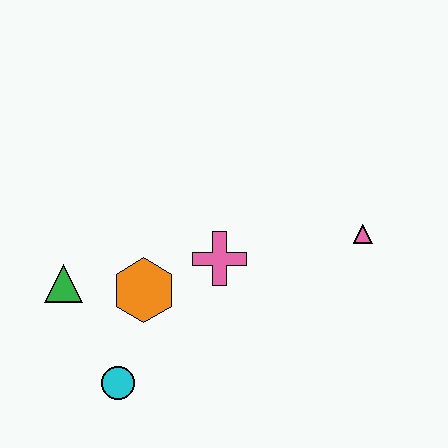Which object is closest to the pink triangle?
The pink cross is closest to the pink triangle.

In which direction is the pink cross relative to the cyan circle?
The pink cross is above the cyan circle.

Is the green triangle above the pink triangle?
No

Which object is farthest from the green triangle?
The pink triangle is farthest from the green triangle.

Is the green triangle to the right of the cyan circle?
No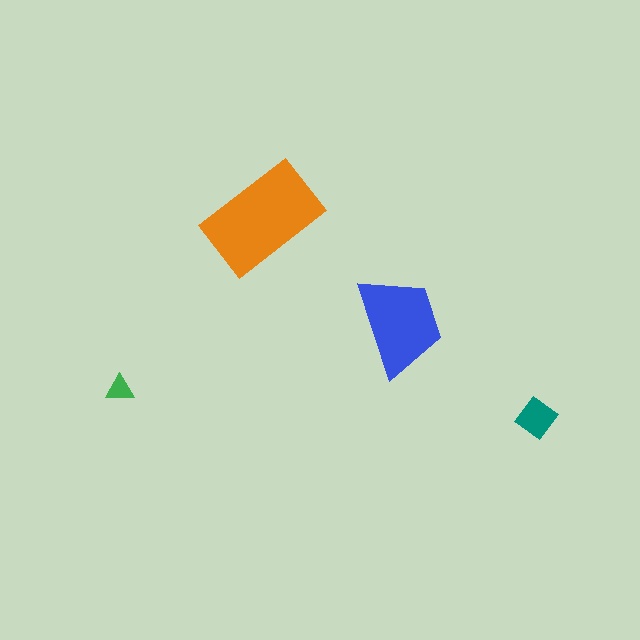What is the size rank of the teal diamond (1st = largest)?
3rd.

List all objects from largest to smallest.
The orange rectangle, the blue trapezoid, the teal diamond, the green triangle.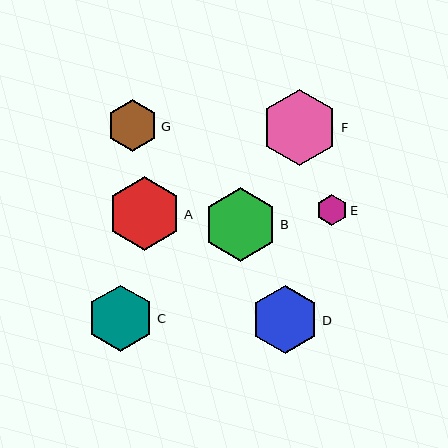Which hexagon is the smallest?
Hexagon E is the smallest with a size of approximately 30 pixels.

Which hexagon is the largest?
Hexagon F is the largest with a size of approximately 77 pixels.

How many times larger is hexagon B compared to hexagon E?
Hexagon B is approximately 2.4 times the size of hexagon E.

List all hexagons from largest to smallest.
From largest to smallest: F, A, B, D, C, G, E.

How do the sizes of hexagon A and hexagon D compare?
Hexagon A and hexagon D are approximately the same size.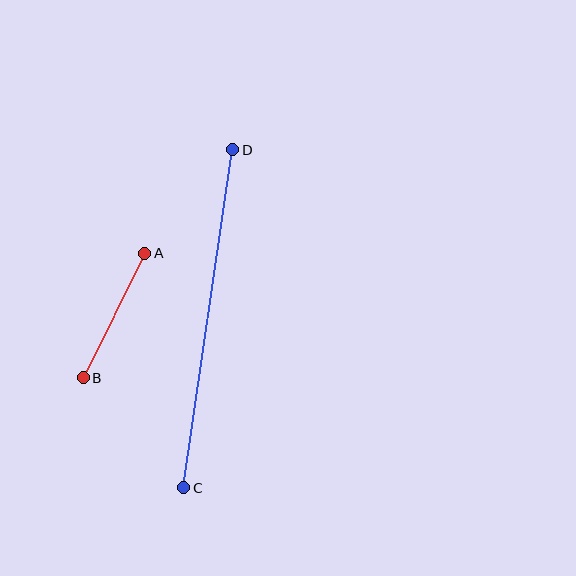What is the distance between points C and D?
The distance is approximately 341 pixels.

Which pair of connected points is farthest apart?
Points C and D are farthest apart.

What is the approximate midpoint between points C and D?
The midpoint is at approximately (208, 319) pixels.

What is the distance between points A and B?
The distance is approximately 139 pixels.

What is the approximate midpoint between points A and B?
The midpoint is at approximately (114, 315) pixels.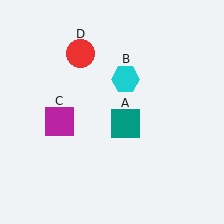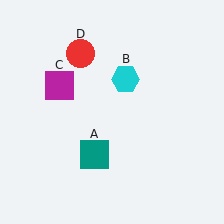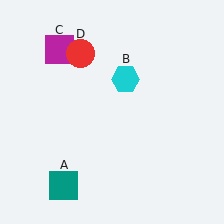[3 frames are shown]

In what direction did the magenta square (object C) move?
The magenta square (object C) moved up.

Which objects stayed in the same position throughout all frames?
Cyan hexagon (object B) and red circle (object D) remained stationary.